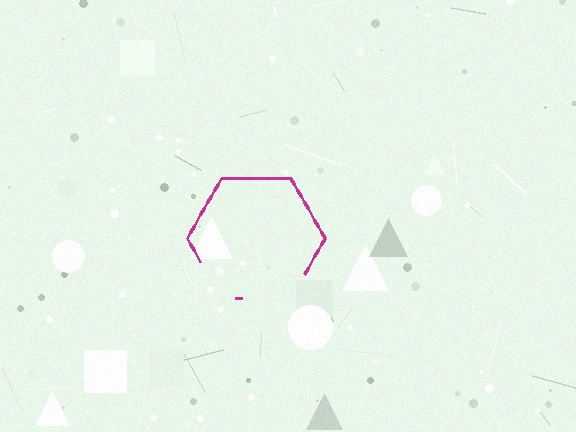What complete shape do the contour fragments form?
The contour fragments form a hexagon.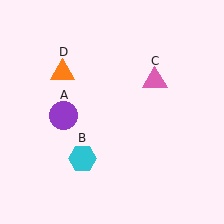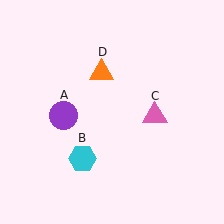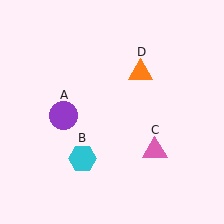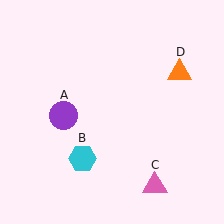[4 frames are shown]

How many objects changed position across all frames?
2 objects changed position: pink triangle (object C), orange triangle (object D).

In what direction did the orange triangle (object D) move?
The orange triangle (object D) moved right.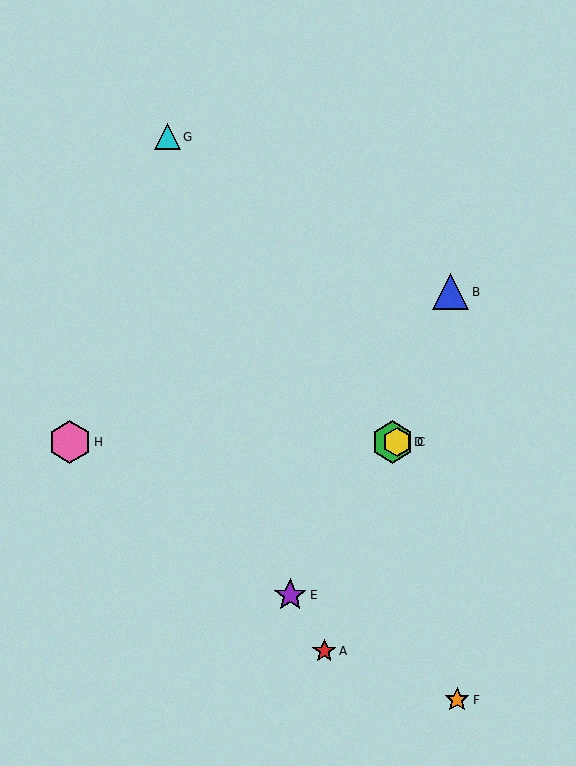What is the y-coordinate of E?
Object E is at y≈595.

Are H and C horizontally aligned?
Yes, both are at y≈442.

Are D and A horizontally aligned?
No, D is at y≈442 and A is at y≈651.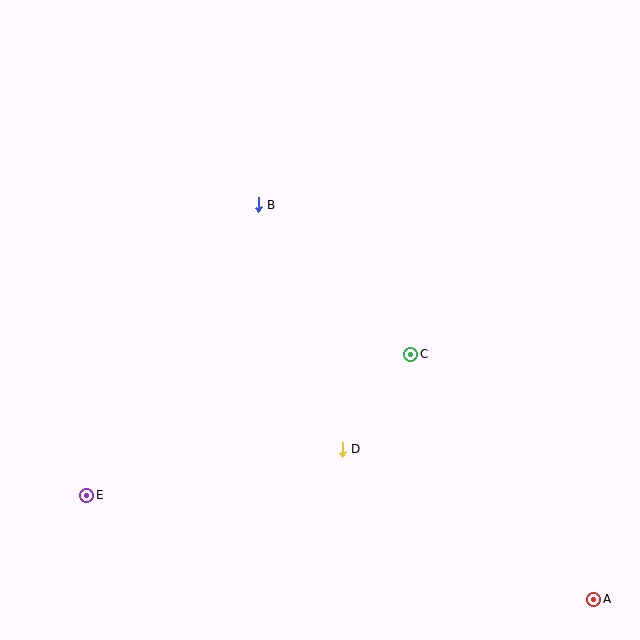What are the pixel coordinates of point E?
Point E is at (87, 495).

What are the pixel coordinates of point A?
Point A is at (594, 599).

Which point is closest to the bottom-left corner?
Point E is closest to the bottom-left corner.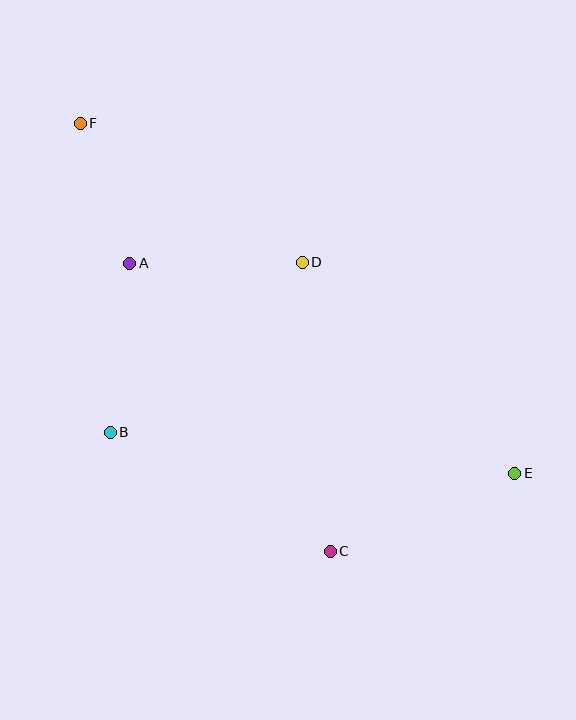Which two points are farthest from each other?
Points E and F are farthest from each other.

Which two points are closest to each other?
Points A and F are closest to each other.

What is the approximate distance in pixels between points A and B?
The distance between A and B is approximately 170 pixels.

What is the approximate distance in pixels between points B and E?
The distance between B and E is approximately 406 pixels.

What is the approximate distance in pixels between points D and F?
The distance between D and F is approximately 262 pixels.